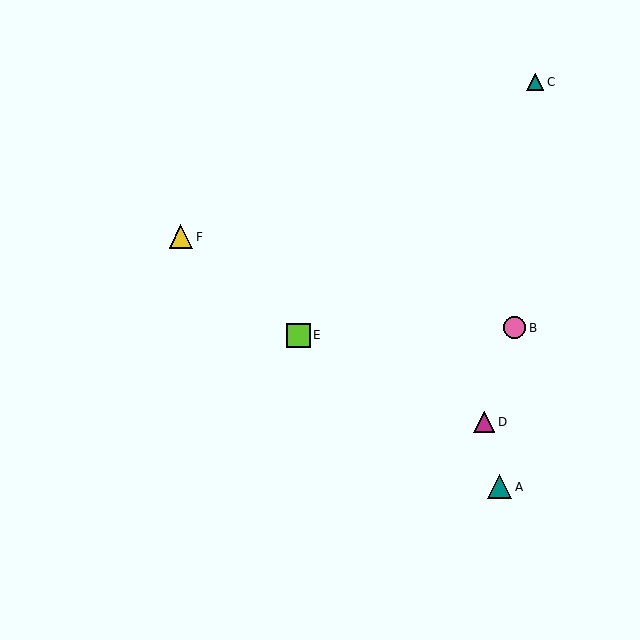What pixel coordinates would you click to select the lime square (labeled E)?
Click at (299, 335) to select the lime square E.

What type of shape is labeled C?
Shape C is a teal triangle.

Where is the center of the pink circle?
The center of the pink circle is at (515, 328).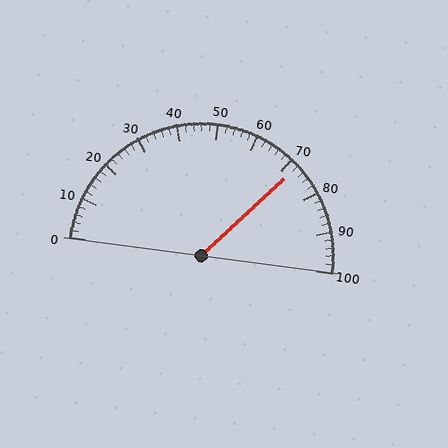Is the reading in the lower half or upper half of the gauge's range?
The reading is in the upper half of the range (0 to 100).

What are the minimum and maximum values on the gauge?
The gauge ranges from 0 to 100.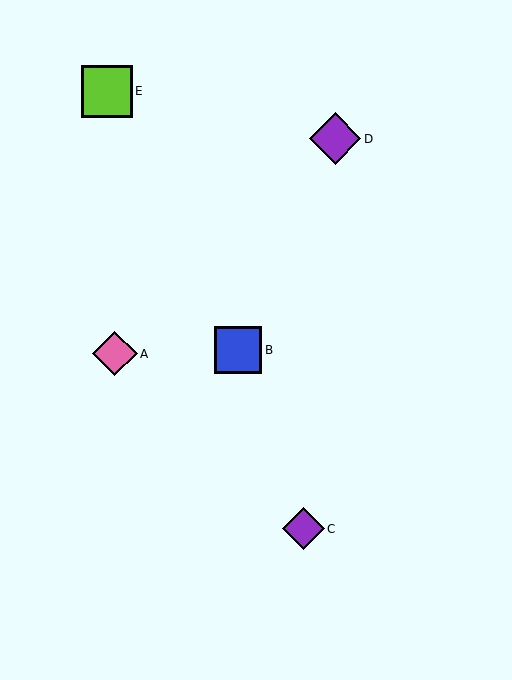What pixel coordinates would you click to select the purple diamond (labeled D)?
Click at (335, 139) to select the purple diamond D.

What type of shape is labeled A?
Shape A is a pink diamond.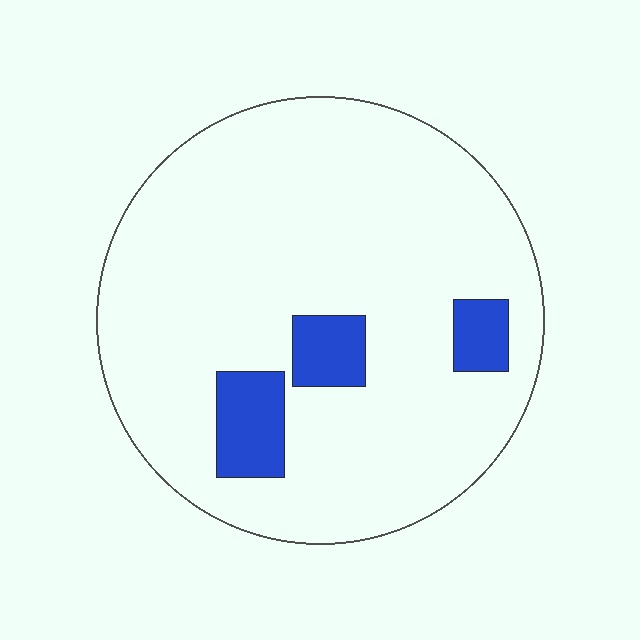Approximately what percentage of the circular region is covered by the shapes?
Approximately 10%.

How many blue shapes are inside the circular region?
3.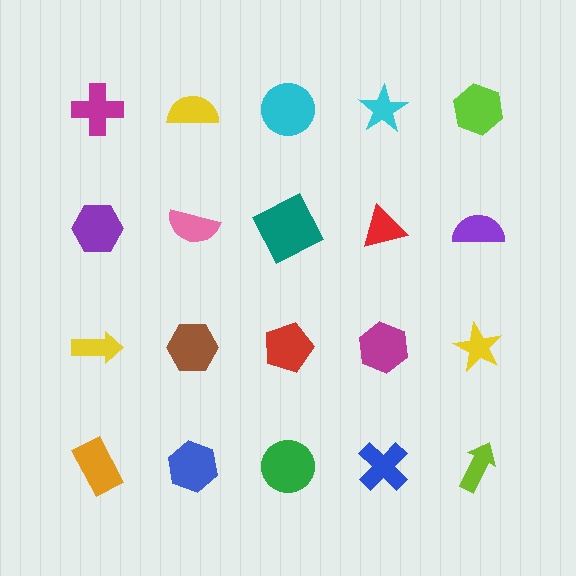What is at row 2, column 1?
A purple hexagon.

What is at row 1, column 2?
A yellow semicircle.